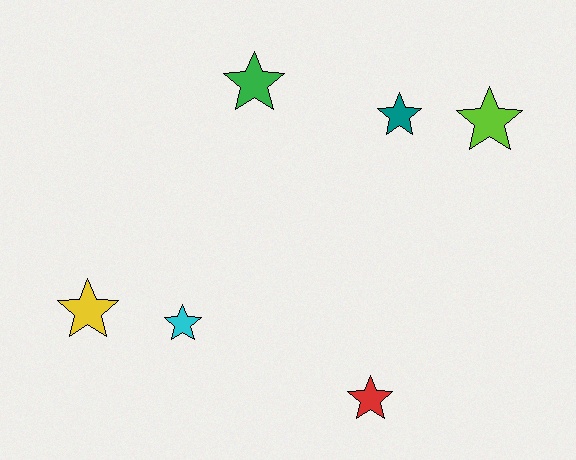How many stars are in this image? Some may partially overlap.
There are 6 stars.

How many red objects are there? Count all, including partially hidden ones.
There is 1 red object.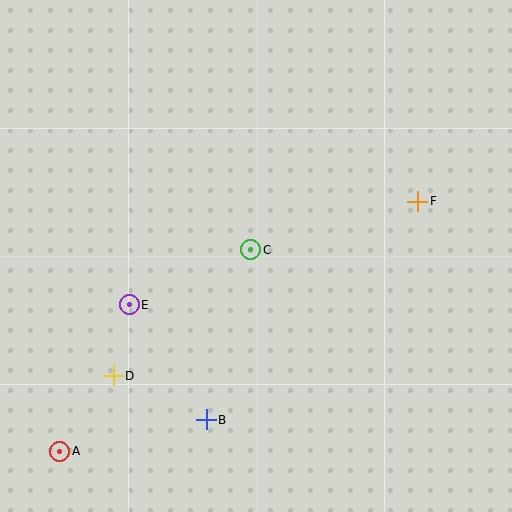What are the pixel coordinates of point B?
Point B is at (206, 420).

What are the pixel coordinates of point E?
Point E is at (129, 305).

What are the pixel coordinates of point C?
Point C is at (251, 250).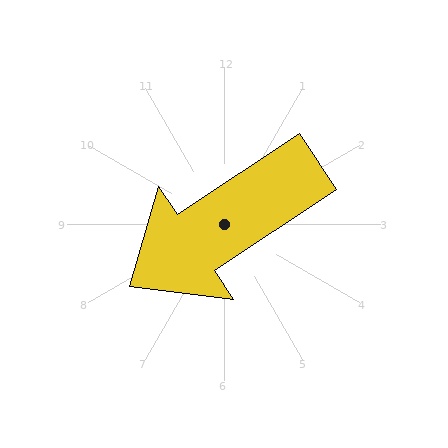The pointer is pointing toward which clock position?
Roughly 8 o'clock.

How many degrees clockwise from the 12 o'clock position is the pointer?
Approximately 236 degrees.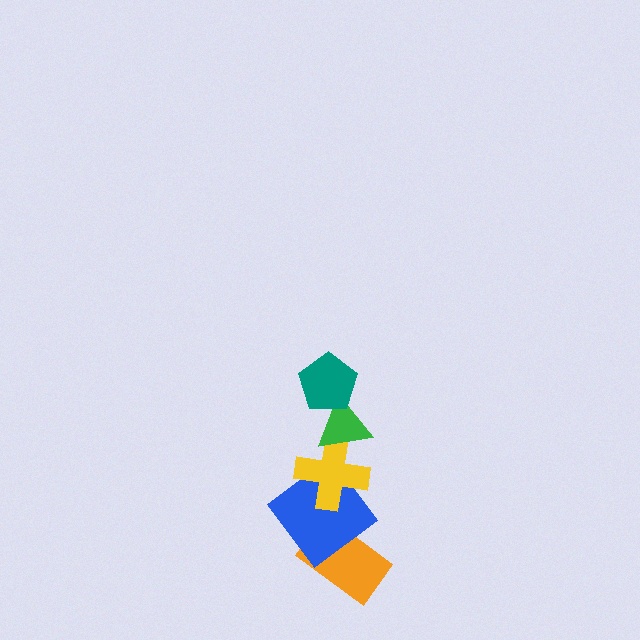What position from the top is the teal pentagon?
The teal pentagon is 1st from the top.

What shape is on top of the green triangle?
The teal pentagon is on top of the green triangle.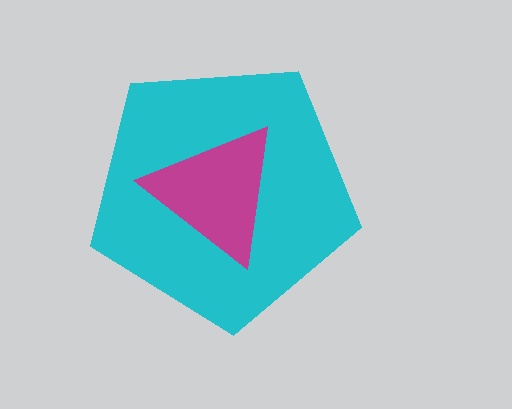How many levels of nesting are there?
2.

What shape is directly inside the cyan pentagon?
The magenta triangle.